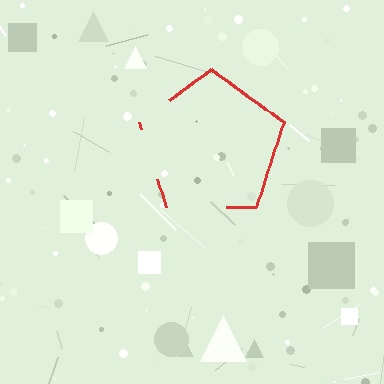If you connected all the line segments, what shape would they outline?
They would outline a pentagon.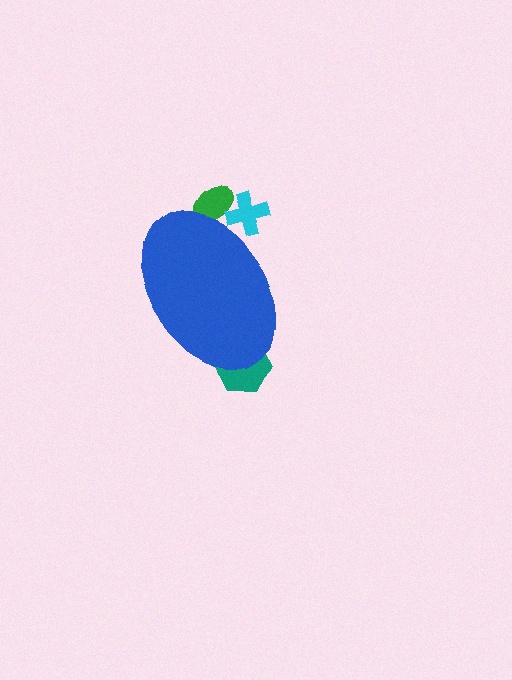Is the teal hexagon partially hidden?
Yes, the teal hexagon is partially hidden behind the blue ellipse.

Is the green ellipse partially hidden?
Yes, the green ellipse is partially hidden behind the blue ellipse.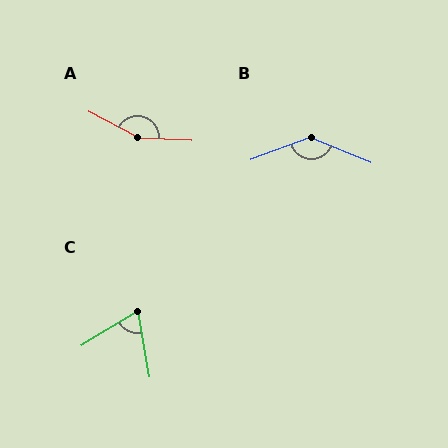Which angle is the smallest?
C, at approximately 68 degrees.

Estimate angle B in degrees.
Approximately 138 degrees.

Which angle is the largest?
A, at approximately 156 degrees.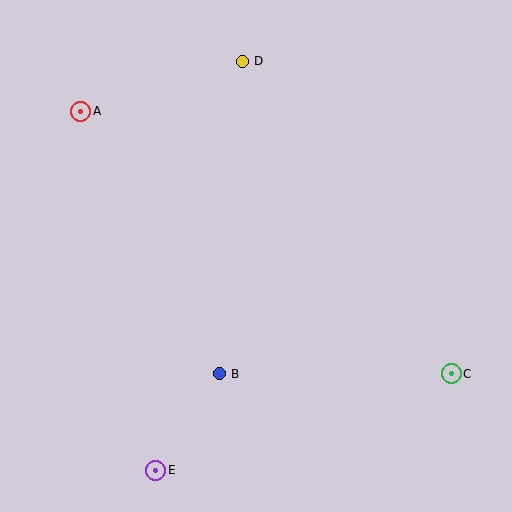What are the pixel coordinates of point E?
Point E is at (156, 470).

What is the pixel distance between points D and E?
The distance between D and E is 418 pixels.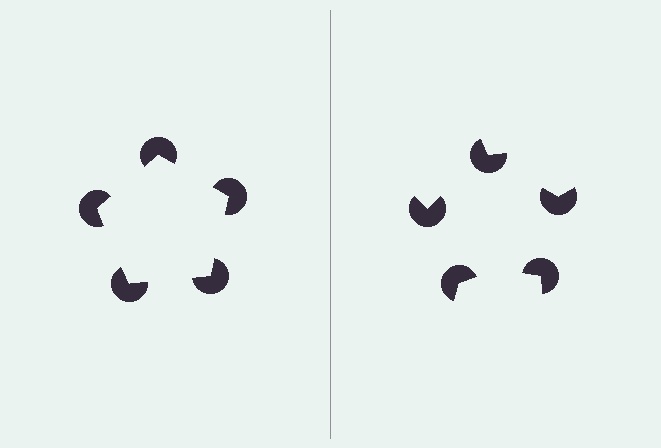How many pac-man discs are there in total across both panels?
10 — 5 on each side.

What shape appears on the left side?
An illusory pentagon.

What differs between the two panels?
The pac-man discs are positioned identically on both sides; only the wedge orientations differ. On the left they align to a pentagon; on the right they are misaligned.